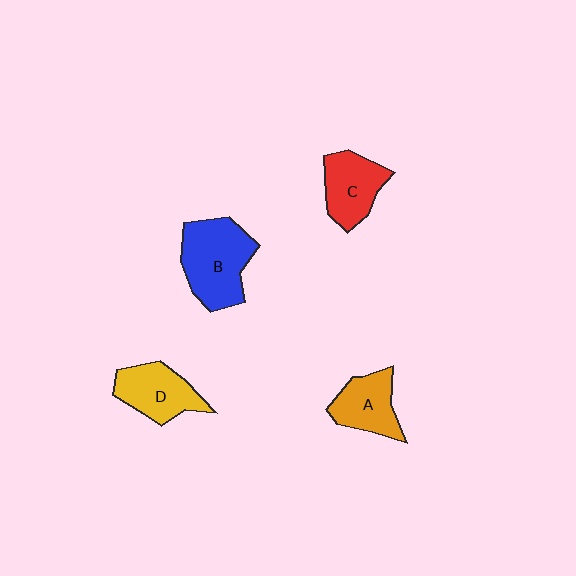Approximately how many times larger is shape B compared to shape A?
Approximately 1.6 times.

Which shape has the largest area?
Shape B (blue).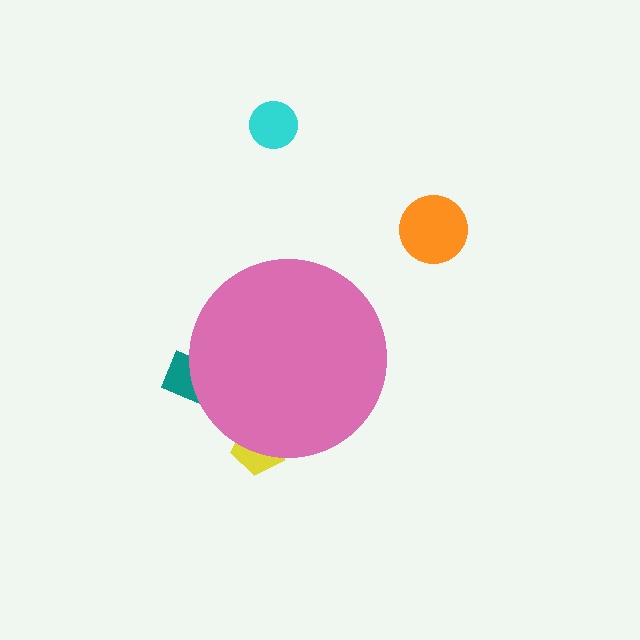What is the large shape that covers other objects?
A pink circle.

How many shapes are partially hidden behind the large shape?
2 shapes are partially hidden.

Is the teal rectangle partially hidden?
Yes, the teal rectangle is partially hidden behind the pink circle.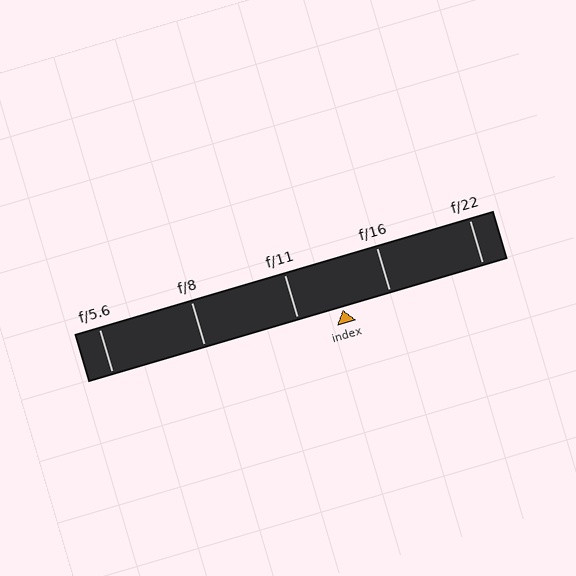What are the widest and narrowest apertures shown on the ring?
The widest aperture shown is f/5.6 and the narrowest is f/22.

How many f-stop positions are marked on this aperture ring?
There are 5 f-stop positions marked.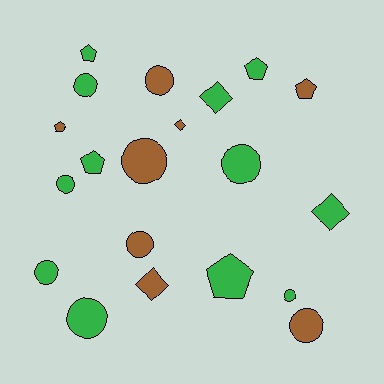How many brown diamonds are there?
There are 2 brown diamonds.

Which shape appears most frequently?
Circle, with 10 objects.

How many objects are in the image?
There are 20 objects.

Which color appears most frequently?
Green, with 12 objects.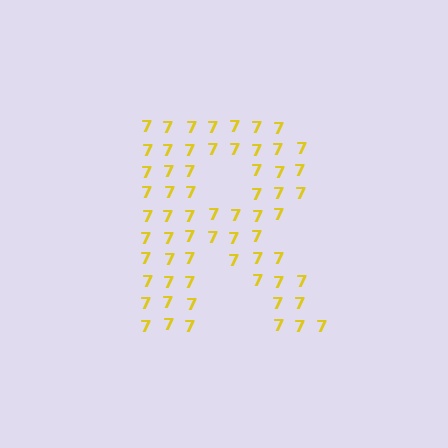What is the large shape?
The large shape is the letter R.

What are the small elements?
The small elements are digit 7's.